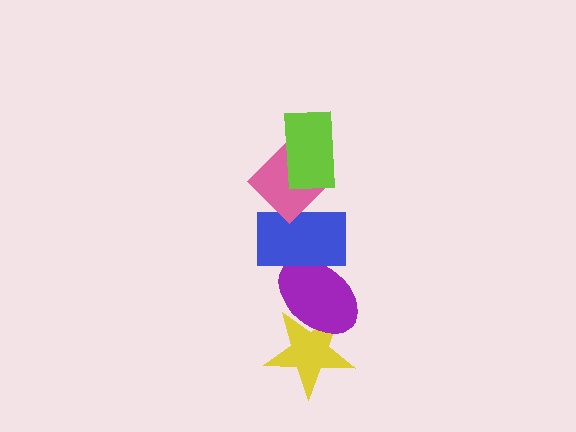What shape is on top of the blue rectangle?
The pink diamond is on top of the blue rectangle.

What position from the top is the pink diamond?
The pink diamond is 2nd from the top.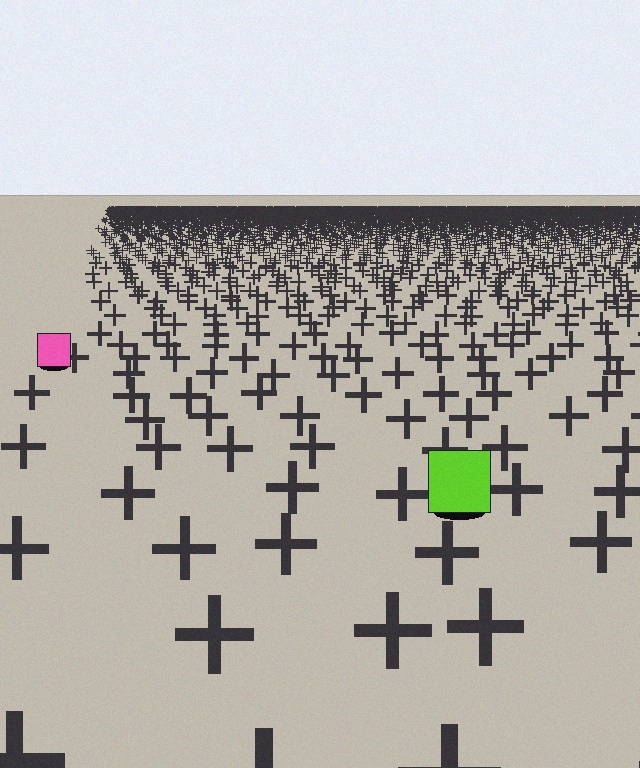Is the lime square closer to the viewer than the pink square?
Yes. The lime square is closer — you can tell from the texture gradient: the ground texture is coarser near it.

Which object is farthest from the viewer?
The pink square is farthest from the viewer. It appears smaller and the ground texture around it is denser.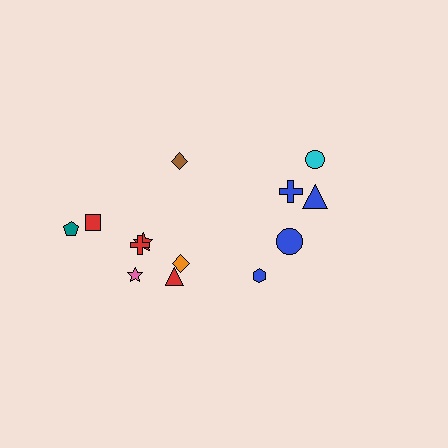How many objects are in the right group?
There are 5 objects.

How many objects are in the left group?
There are 8 objects.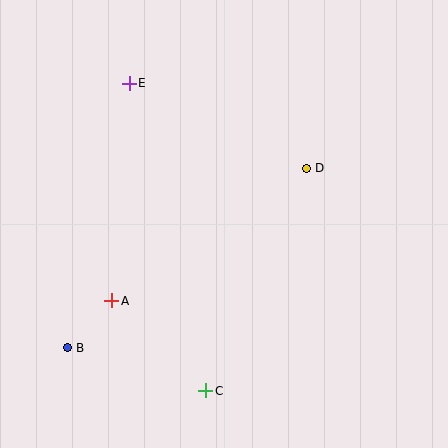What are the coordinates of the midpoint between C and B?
The midpoint between C and B is at (136, 369).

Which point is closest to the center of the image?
Point D at (306, 168) is closest to the center.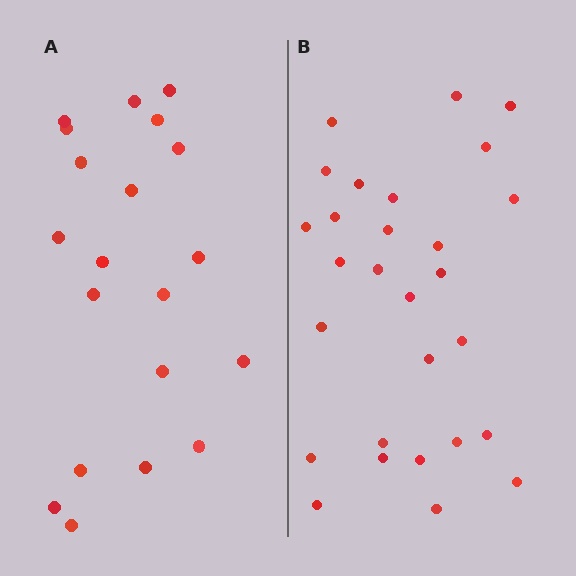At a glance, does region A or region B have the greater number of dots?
Region B (the right region) has more dots.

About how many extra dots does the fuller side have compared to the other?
Region B has roughly 8 or so more dots than region A.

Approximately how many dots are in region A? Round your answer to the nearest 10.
About 20 dots.